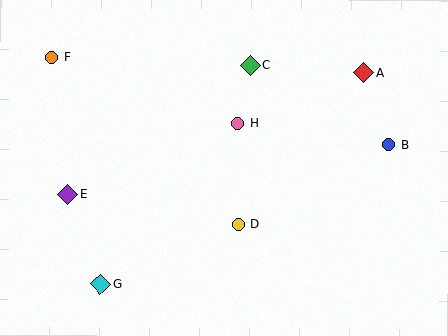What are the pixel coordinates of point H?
Point H is at (238, 123).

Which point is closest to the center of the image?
Point H at (238, 123) is closest to the center.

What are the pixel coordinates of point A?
Point A is at (364, 72).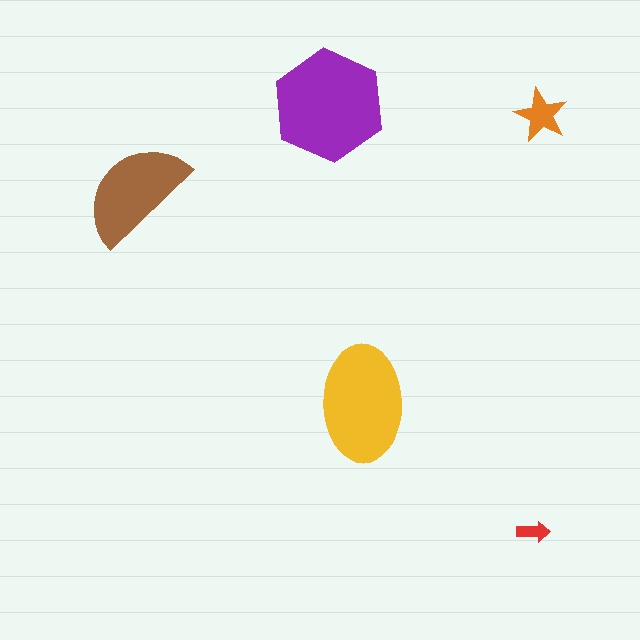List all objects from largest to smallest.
The purple hexagon, the yellow ellipse, the brown semicircle, the orange star, the red arrow.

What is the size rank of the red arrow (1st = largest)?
5th.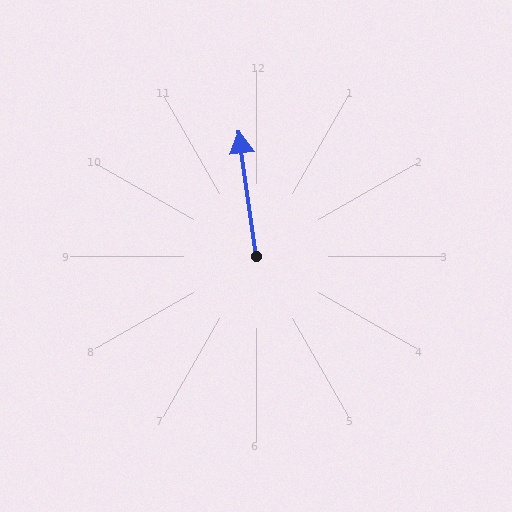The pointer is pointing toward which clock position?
Roughly 12 o'clock.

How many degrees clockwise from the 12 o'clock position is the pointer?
Approximately 352 degrees.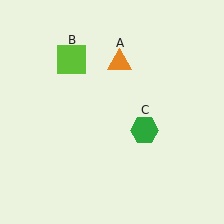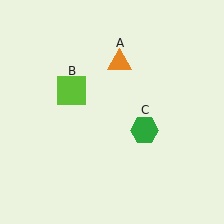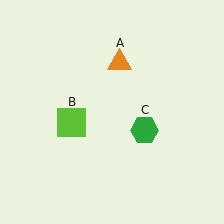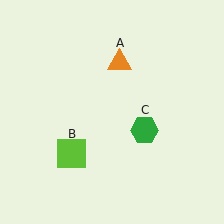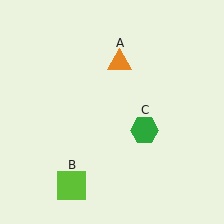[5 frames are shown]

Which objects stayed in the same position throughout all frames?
Orange triangle (object A) and green hexagon (object C) remained stationary.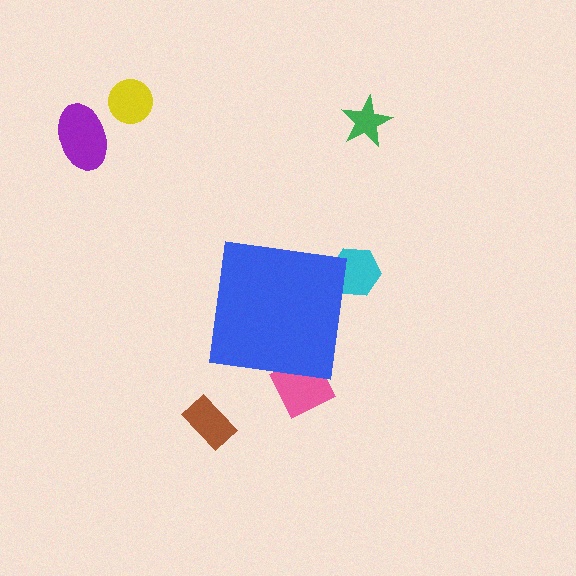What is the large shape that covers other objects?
A blue square.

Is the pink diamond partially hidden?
Yes, the pink diamond is partially hidden behind the blue square.